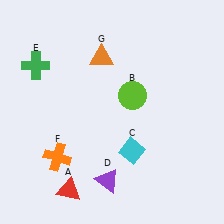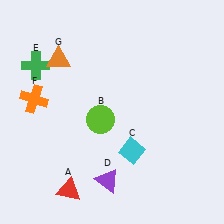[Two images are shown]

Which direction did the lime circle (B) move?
The lime circle (B) moved left.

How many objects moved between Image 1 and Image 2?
3 objects moved between the two images.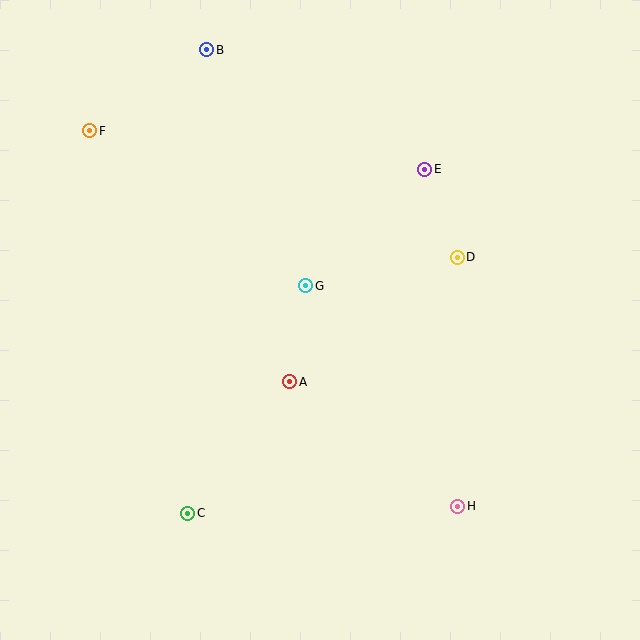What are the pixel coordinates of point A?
Point A is at (290, 382).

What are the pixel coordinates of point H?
Point H is at (458, 506).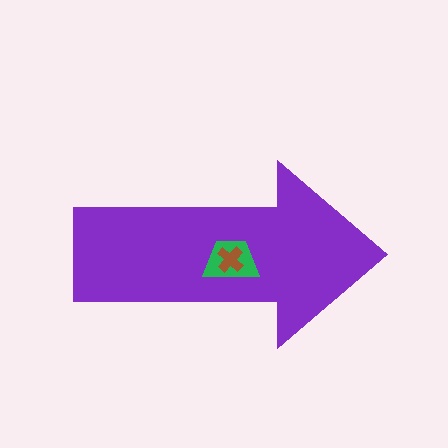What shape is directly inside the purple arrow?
The green trapezoid.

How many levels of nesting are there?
3.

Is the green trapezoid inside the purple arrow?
Yes.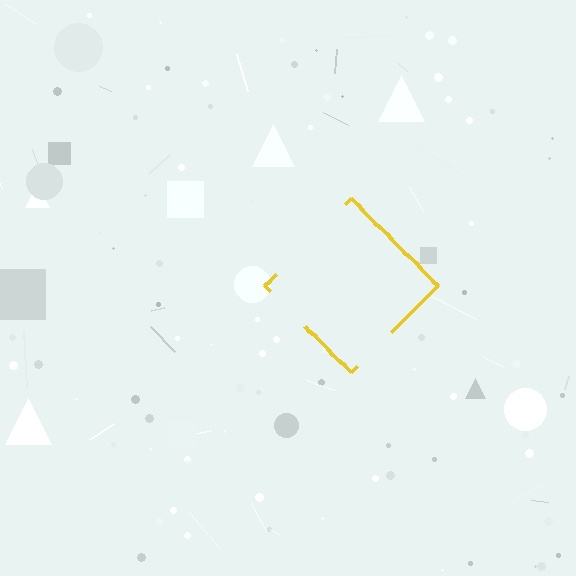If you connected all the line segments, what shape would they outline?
They would outline a diamond.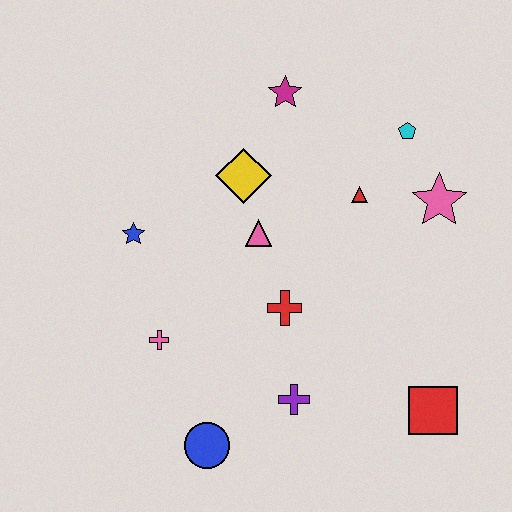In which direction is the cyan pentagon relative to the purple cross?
The cyan pentagon is above the purple cross.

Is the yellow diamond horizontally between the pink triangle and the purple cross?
No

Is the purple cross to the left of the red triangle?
Yes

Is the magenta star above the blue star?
Yes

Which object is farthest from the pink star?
The blue circle is farthest from the pink star.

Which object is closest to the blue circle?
The purple cross is closest to the blue circle.